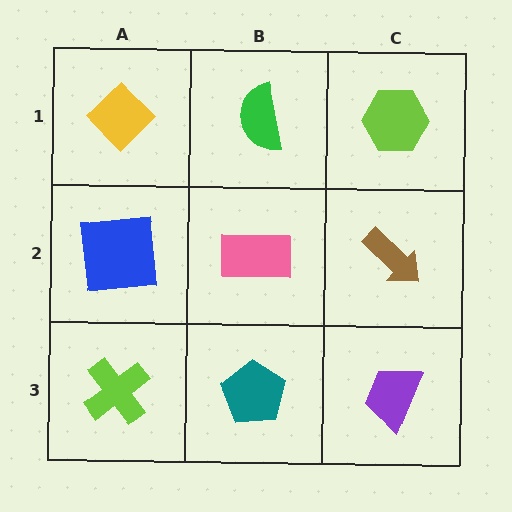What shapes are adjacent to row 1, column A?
A blue square (row 2, column A), a green semicircle (row 1, column B).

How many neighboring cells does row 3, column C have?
2.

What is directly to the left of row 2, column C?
A pink rectangle.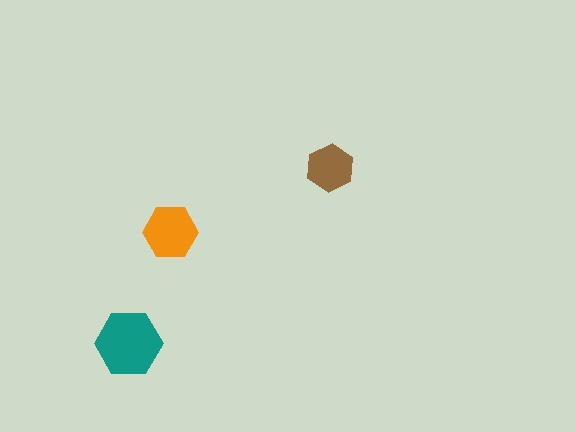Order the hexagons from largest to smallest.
the teal one, the orange one, the brown one.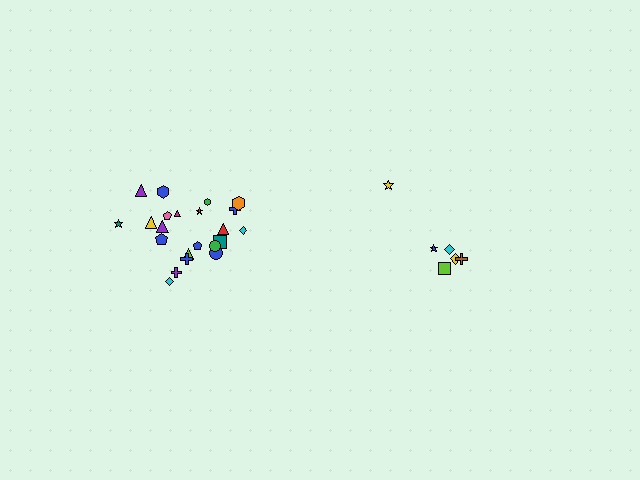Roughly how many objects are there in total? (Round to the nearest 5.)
Roughly 30 objects in total.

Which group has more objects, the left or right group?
The left group.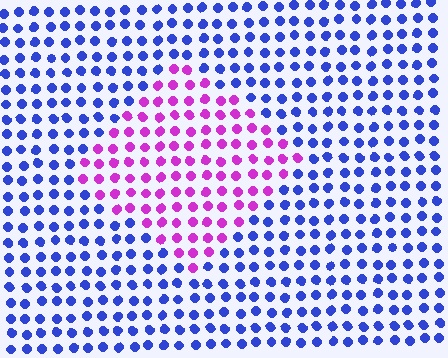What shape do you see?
I see a diamond.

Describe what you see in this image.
The image is filled with small blue elements in a uniform arrangement. A diamond-shaped region is visible where the elements are tinted to a slightly different hue, forming a subtle color boundary.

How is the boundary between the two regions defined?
The boundary is defined purely by a slight shift in hue (about 68 degrees). Spacing, size, and orientation are identical on both sides.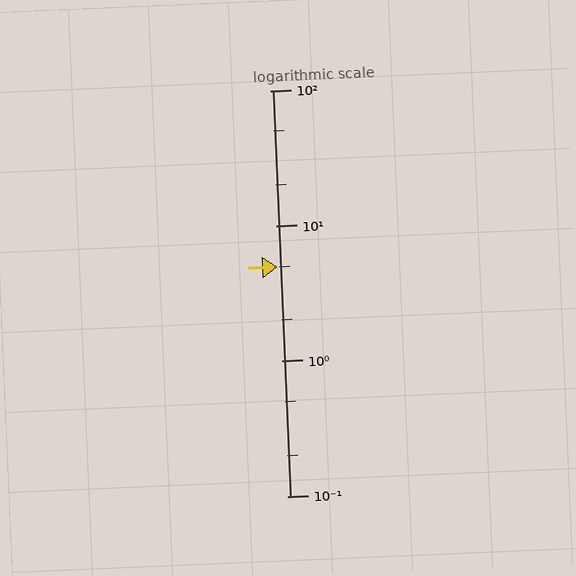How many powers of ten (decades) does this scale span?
The scale spans 3 decades, from 0.1 to 100.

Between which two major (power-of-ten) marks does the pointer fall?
The pointer is between 1 and 10.